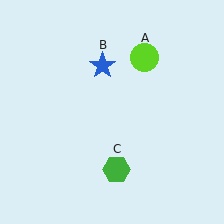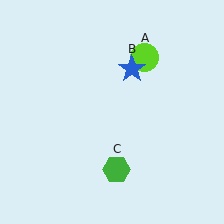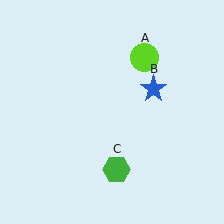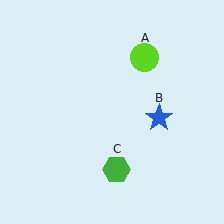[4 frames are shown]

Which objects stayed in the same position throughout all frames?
Lime circle (object A) and green hexagon (object C) remained stationary.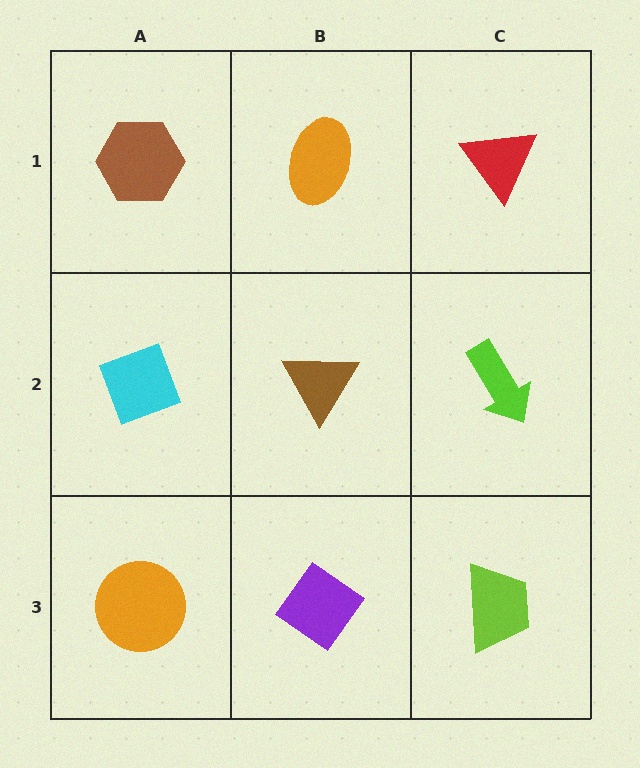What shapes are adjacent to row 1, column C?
A lime arrow (row 2, column C), an orange ellipse (row 1, column B).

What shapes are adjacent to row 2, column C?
A red triangle (row 1, column C), a lime trapezoid (row 3, column C), a brown triangle (row 2, column B).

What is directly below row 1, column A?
A cyan diamond.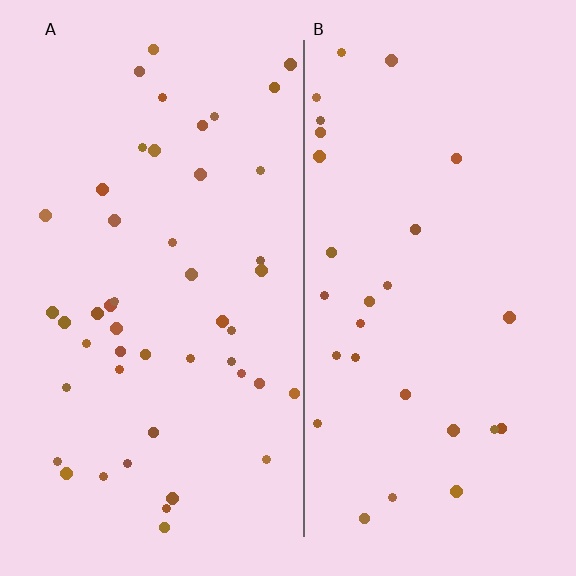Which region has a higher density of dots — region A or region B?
A (the left).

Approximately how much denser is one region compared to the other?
Approximately 1.7× — region A over region B.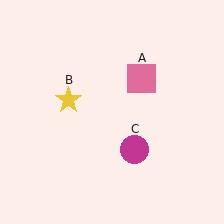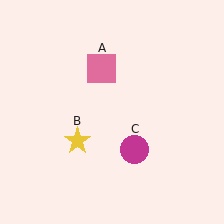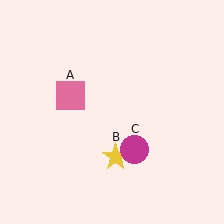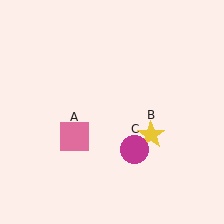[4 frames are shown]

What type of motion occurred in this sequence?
The pink square (object A), yellow star (object B) rotated counterclockwise around the center of the scene.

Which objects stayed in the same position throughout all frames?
Magenta circle (object C) remained stationary.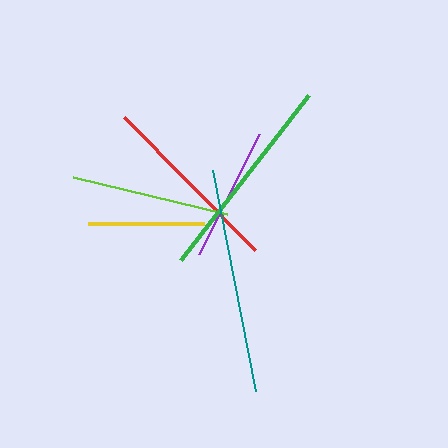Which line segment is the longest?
The teal line is the longest at approximately 226 pixels.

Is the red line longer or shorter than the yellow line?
The red line is longer than the yellow line.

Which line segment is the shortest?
The yellow line is the shortest at approximately 116 pixels.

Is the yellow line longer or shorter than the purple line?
The purple line is longer than the yellow line.